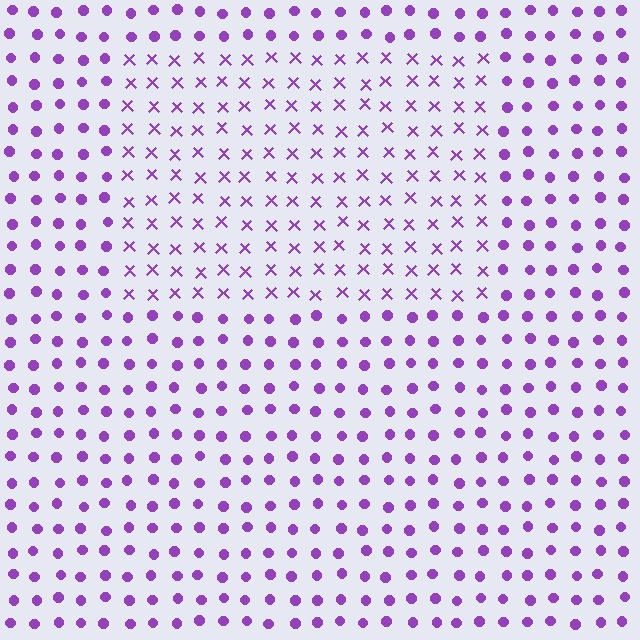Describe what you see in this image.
The image is filled with small purple elements arranged in a uniform grid. A rectangle-shaped region contains X marks, while the surrounding area contains circles. The boundary is defined purely by the change in element shape.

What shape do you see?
I see a rectangle.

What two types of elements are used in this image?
The image uses X marks inside the rectangle region and circles outside it.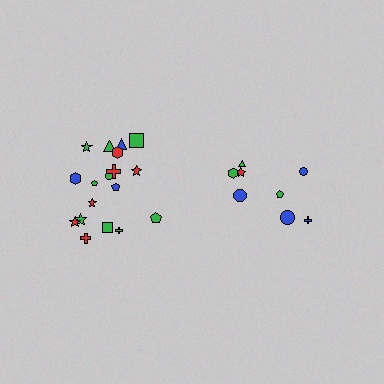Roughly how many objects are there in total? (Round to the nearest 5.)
Roughly 25 objects in total.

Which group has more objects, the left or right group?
The left group.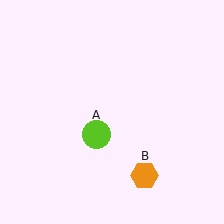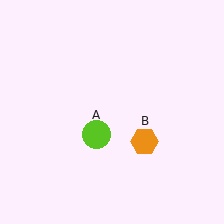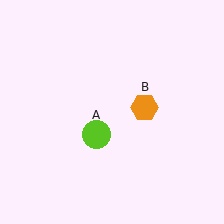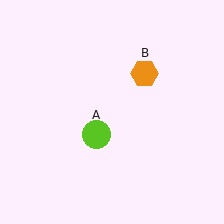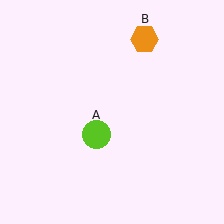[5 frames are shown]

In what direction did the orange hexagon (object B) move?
The orange hexagon (object B) moved up.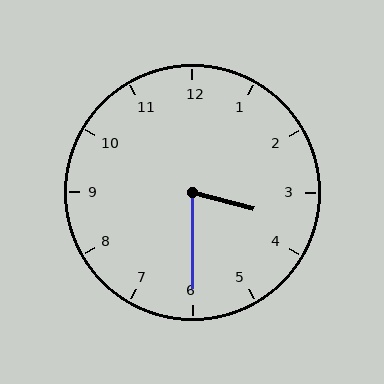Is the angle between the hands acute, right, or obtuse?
It is acute.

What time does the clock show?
3:30.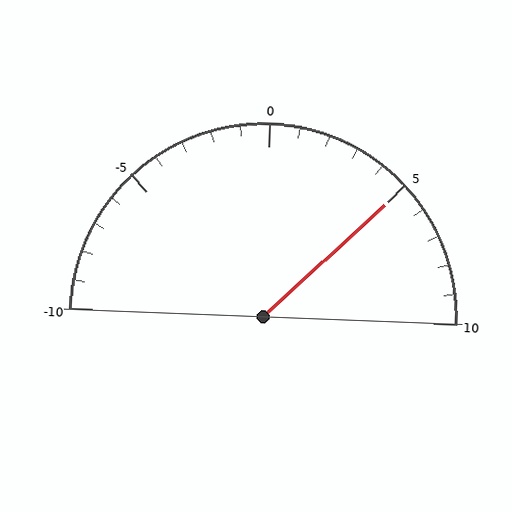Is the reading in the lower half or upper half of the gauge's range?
The reading is in the upper half of the range (-10 to 10).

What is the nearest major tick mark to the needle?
The nearest major tick mark is 5.